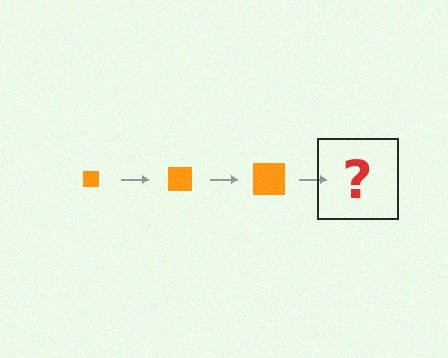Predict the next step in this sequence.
The next step is an orange square, larger than the previous one.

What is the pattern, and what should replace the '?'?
The pattern is that the square gets progressively larger each step. The '?' should be an orange square, larger than the previous one.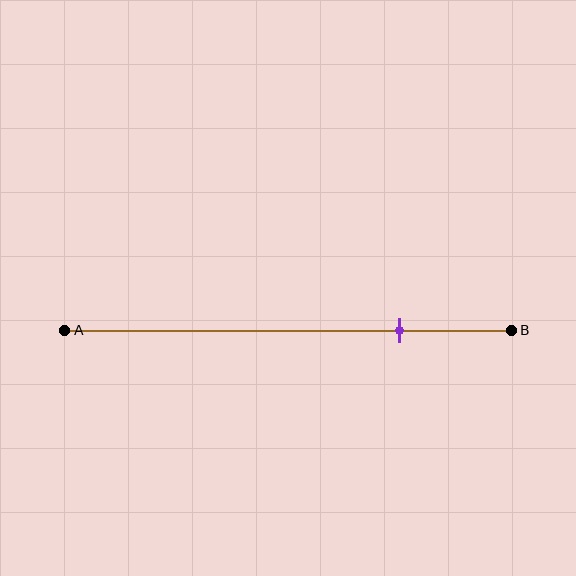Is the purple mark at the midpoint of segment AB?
No, the mark is at about 75% from A, not at the 50% midpoint.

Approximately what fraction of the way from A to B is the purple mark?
The purple mark is approximately 75% of the way from A to B.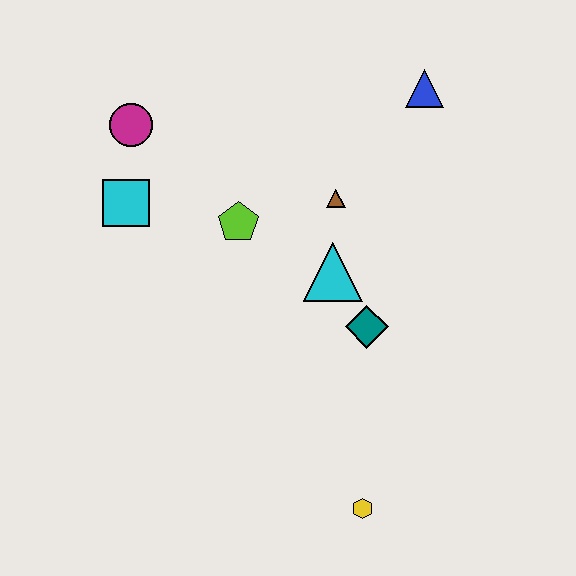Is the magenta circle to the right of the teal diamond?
No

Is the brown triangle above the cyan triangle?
Yes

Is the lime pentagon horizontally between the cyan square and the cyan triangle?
Yes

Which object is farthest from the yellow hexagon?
The magenta circle is farthest from the yellow hexagon.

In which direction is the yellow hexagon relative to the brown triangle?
The yellow hexagon is below the brown triangle.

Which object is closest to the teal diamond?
The cyan triangle is closest to the teal diamond.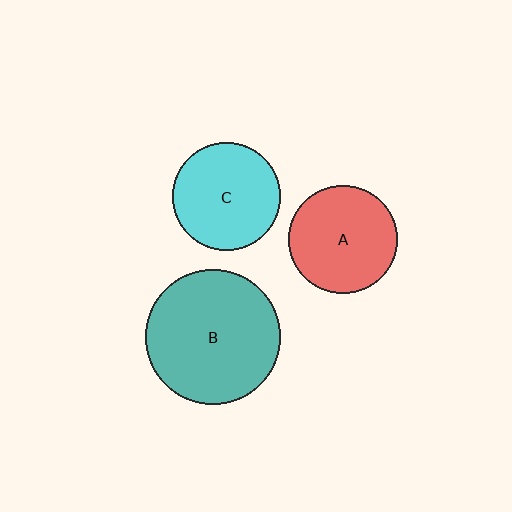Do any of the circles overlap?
No, none of the circles overlap.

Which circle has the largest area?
Circle B (teal).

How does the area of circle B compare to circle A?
Approximately 1.5 times.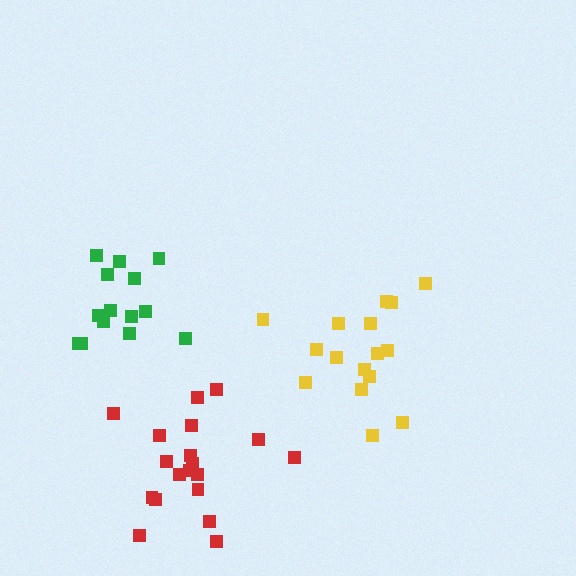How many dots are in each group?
Group 1: 14 dots, Group 2: 16 dots, Group 3: 19 dots (49 total).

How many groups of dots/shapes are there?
There are 3 groups.